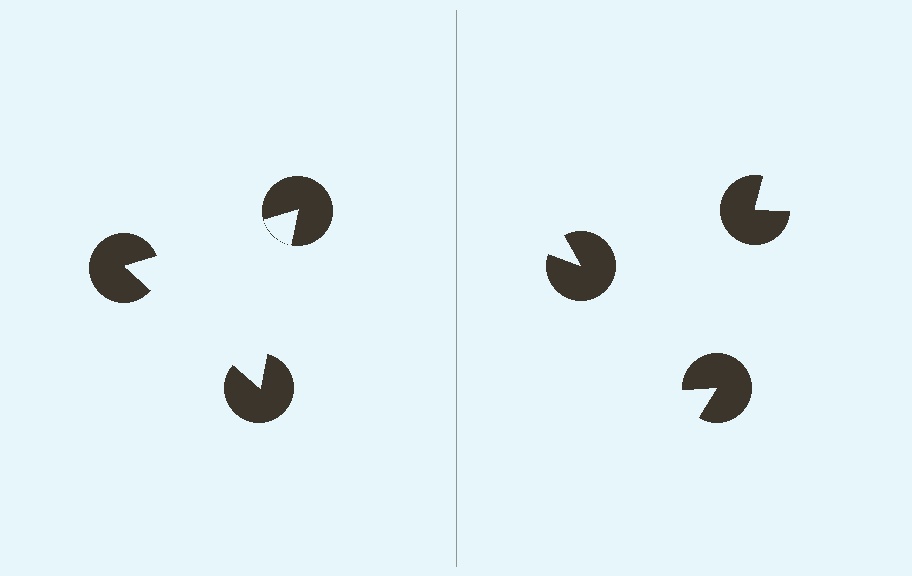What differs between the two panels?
The pac-man discs are positioned identically on both sides; only the wedge orientations differ. On the left they align to a triangle; on the right they are misaligned.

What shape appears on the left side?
An illusory triangle.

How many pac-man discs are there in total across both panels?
6 — 3 on each side.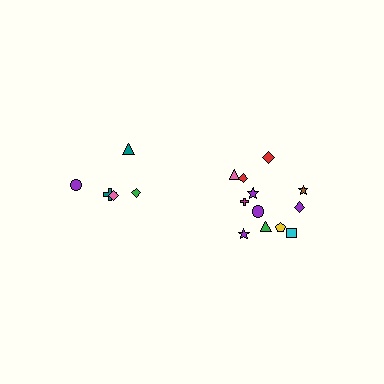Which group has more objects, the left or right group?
The right group.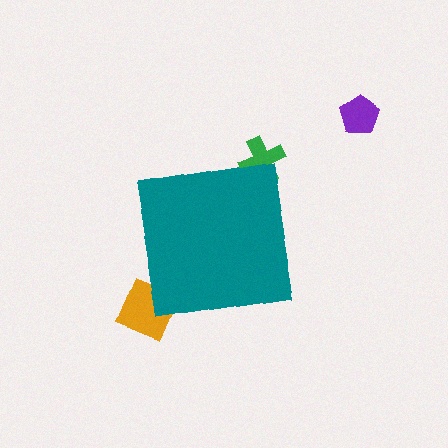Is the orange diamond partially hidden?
Yes, the orange diamond is partially hidden behind the teal square.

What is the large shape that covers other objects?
A teal square.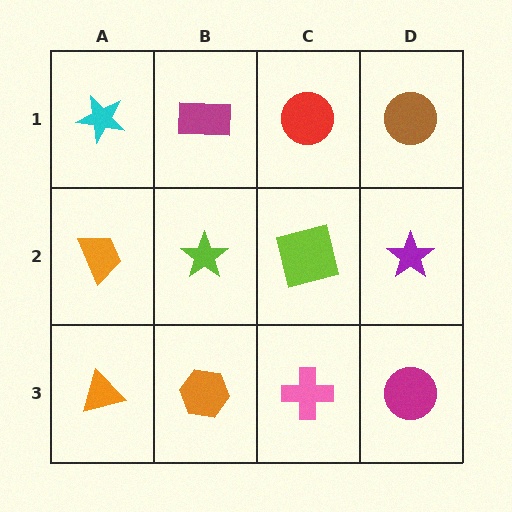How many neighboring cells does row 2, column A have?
3.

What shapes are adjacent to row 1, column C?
A lime square (row 2, column C), a magenta rectangle (row 1, column B), a brown circle (row 1, column D).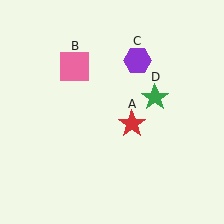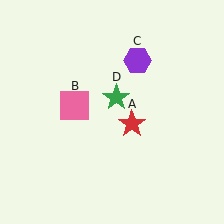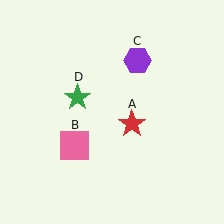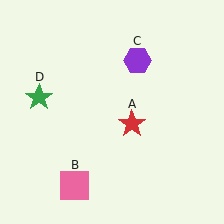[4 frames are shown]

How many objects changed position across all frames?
2 objects changed position: pink square (object B), green star (object D).